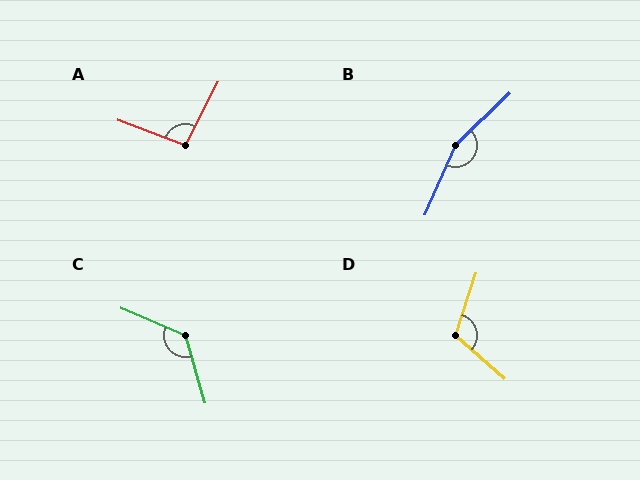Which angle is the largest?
B, at approximately 158 degrees.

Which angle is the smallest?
A, at approximately 97 degrees.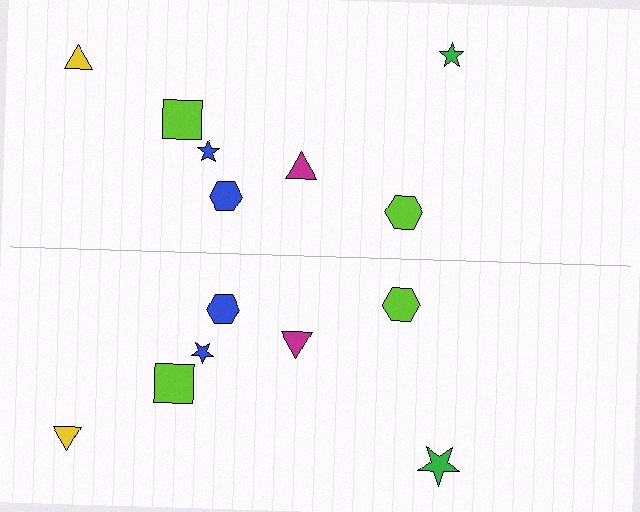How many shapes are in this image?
There are 14 shapes in this image.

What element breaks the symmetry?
The green star on the bottom side has a different size than its mirror counterpart.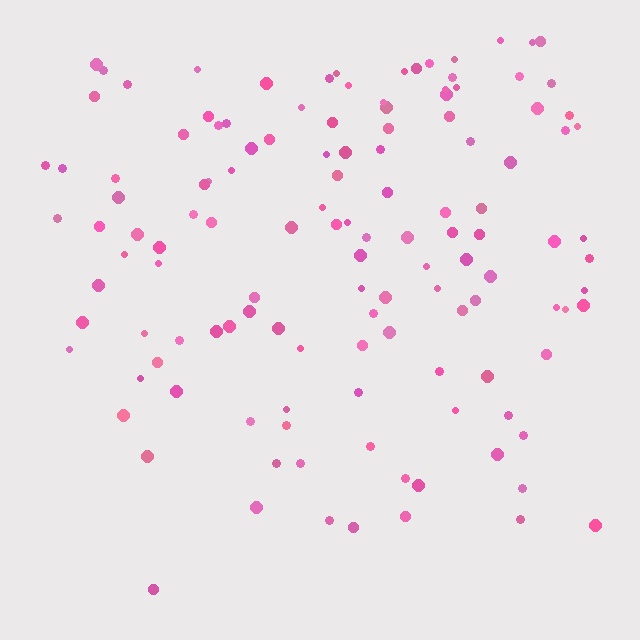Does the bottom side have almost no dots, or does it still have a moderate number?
Still a moderate number, just noticeably fewer than the top.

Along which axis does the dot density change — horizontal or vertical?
Vertical.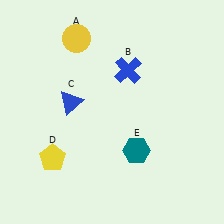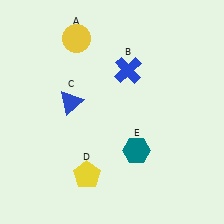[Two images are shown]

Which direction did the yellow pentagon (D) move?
The yellow pentagon (D) moved right.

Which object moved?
The yellow pentagon (D) moved right.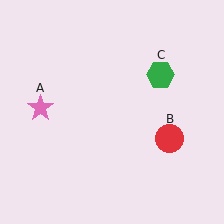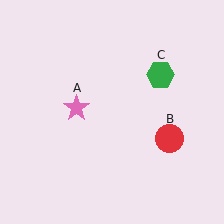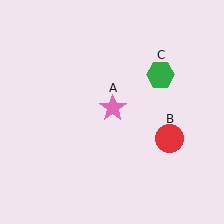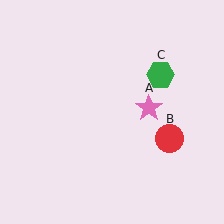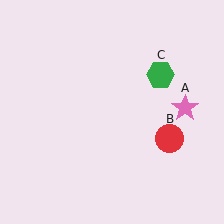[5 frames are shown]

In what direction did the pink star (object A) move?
The pink star (object A) moved right.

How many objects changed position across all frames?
1 object changed position: pink star (object A).